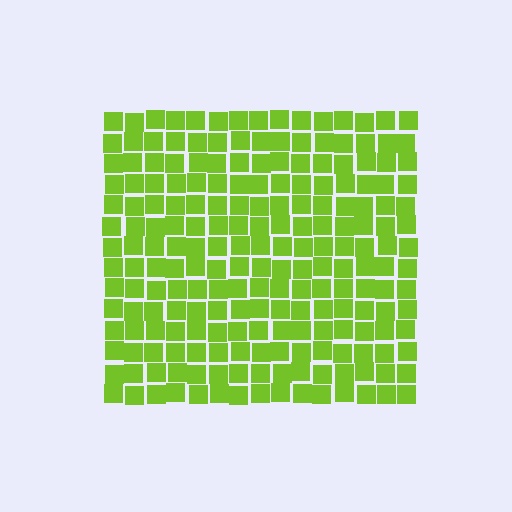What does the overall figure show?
The overall figure shows a square.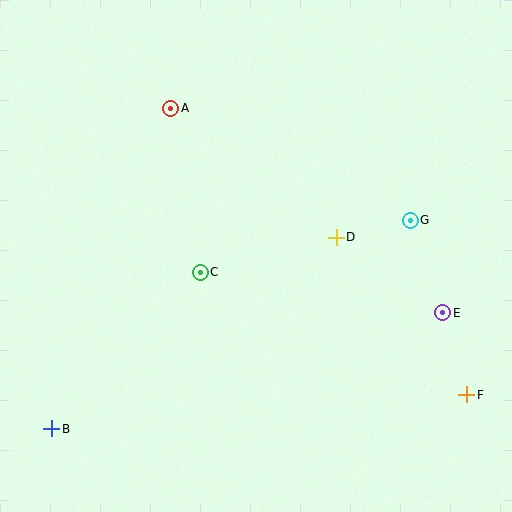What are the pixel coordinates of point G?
Point G is at (410, 220).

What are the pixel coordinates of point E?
Point E is at (443, 313).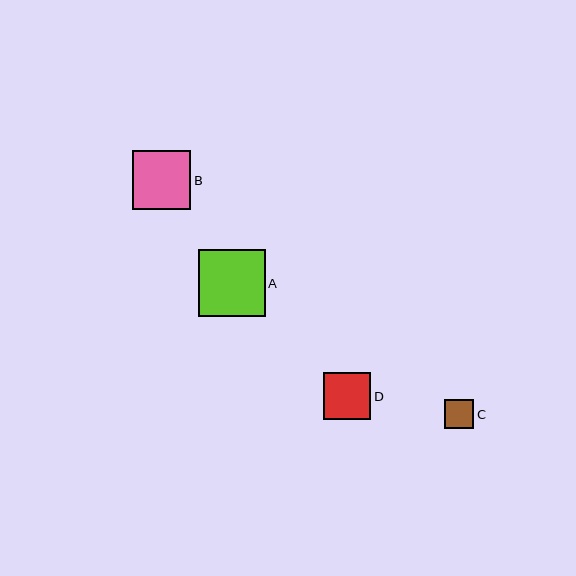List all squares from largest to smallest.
From largest to smallest: A, B, D, C.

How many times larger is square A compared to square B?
Square A is approximately 1.1 times the size of square B.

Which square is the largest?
Square A is the largest with a size of approximately 67 pixels.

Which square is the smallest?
Square C is the smallest with a size of approximately 29 pixels.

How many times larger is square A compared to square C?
Square A is approximately 2.3 times the size of square C.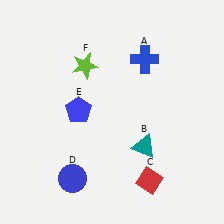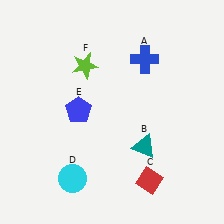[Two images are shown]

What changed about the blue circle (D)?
In Image 1, D is blue. In Image 2, it changed to cyan.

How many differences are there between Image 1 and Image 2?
There is 1 difference between the two images.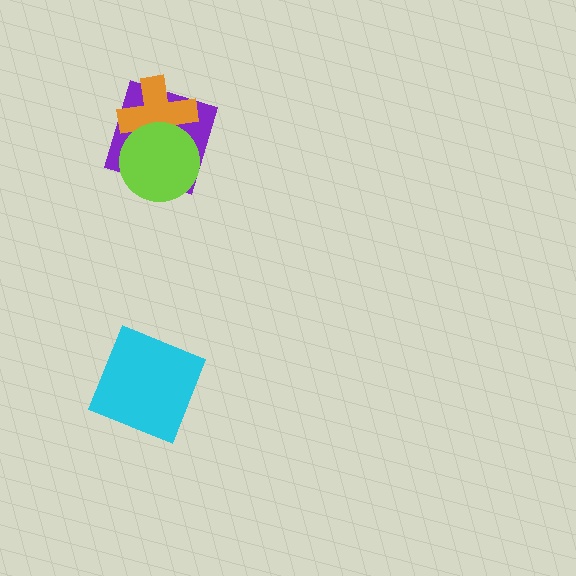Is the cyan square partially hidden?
No, no other shape covers it.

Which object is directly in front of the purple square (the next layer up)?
The orange cross is directly in front of the purple square.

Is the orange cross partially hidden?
Yes, it is partially covered by another shape.